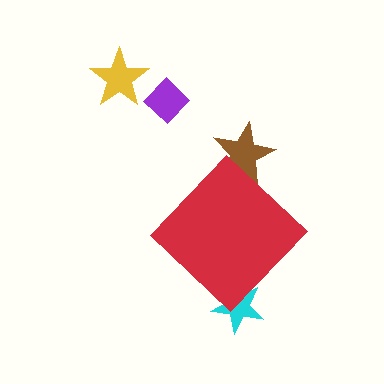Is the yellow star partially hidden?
No, the yellow star is fully visible.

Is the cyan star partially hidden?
Yes, the cyan star is partially hidden behind the red diamond.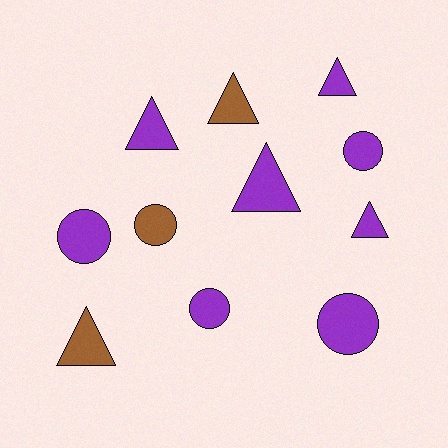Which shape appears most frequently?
Triangle, with 6 objects.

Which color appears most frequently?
Purple, with 8 objects.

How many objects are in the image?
There are 11 objects.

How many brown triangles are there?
There are 2 brown triangles.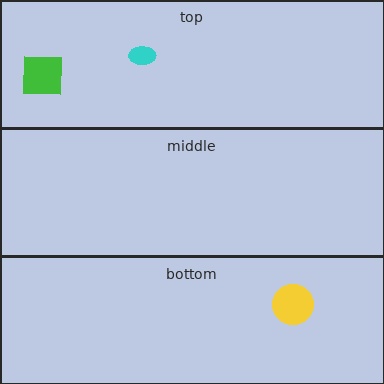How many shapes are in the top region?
2.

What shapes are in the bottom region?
The yellow circle.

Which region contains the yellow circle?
The bottom region.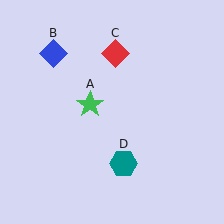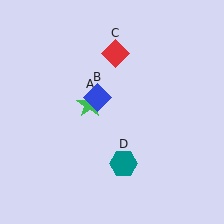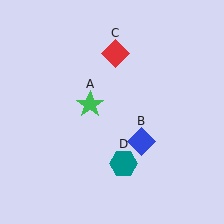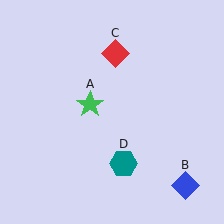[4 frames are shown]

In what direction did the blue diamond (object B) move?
The blue diamond (object B) moved down and to the right.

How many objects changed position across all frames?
1 object changed position: blue diamond (object B).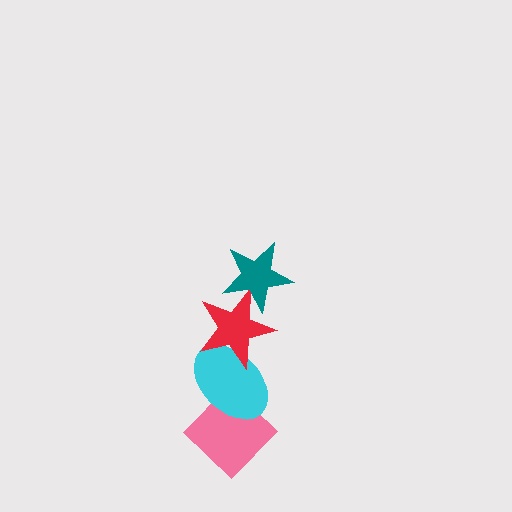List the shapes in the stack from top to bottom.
From top to bottom: the teal star, the red star, the cyan ellipse, the pink diamond.